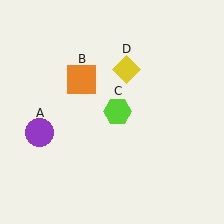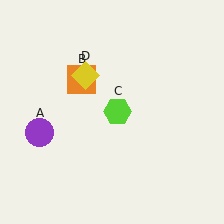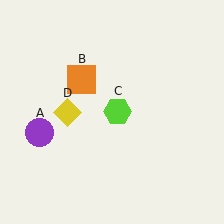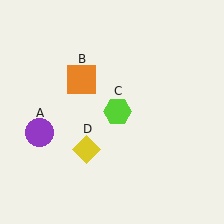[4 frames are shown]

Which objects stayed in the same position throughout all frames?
Purple circle (object A) and orange square (object B) and lime hexagon (object C) remained stationary.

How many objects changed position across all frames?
1 object changed position: yellow diamond (object D).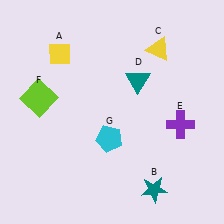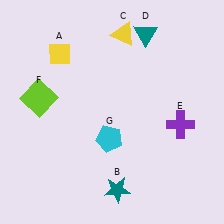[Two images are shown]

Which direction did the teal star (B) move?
The teal star (B) moved left.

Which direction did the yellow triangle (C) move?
The yellow triangle (C) moved left.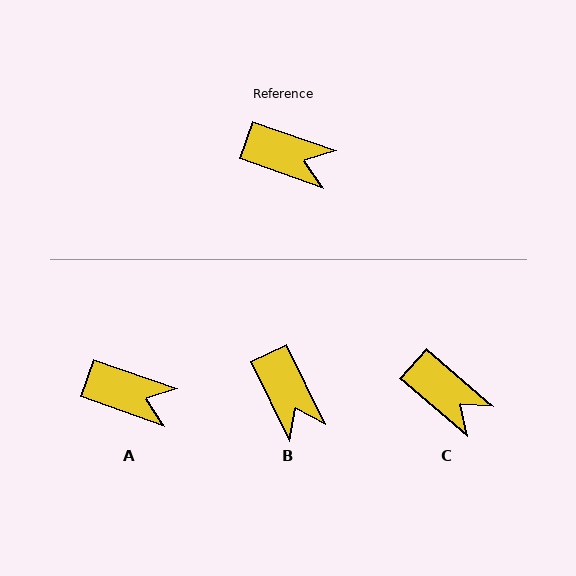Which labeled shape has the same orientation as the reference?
A.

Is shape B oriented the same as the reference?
No, it is off by about 45 degrees.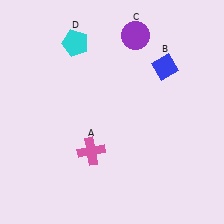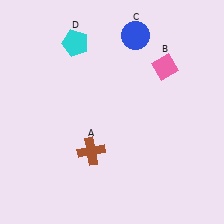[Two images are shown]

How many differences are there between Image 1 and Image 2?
There are 3 differences between the two images.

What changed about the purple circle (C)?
In Image 1, C is purple. In Image 2, it changed to blue.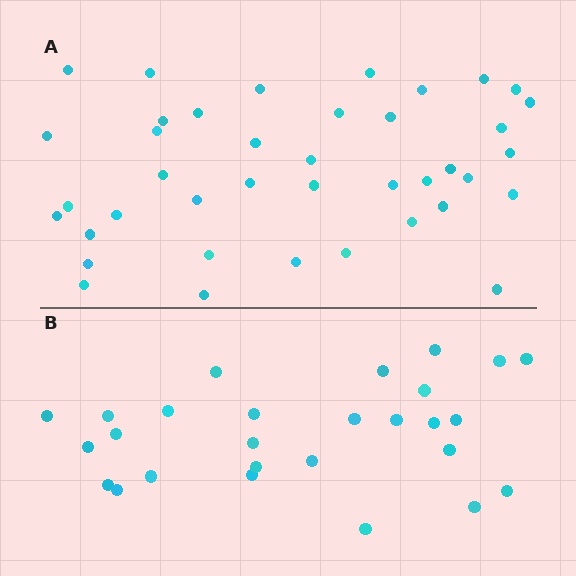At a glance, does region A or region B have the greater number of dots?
Region A (the top region) has more dots.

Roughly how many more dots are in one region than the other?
Region A has approximately 15 more dots than region B.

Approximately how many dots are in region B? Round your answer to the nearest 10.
About 30 dots. (The exact count is 27, which rounds to 30.)